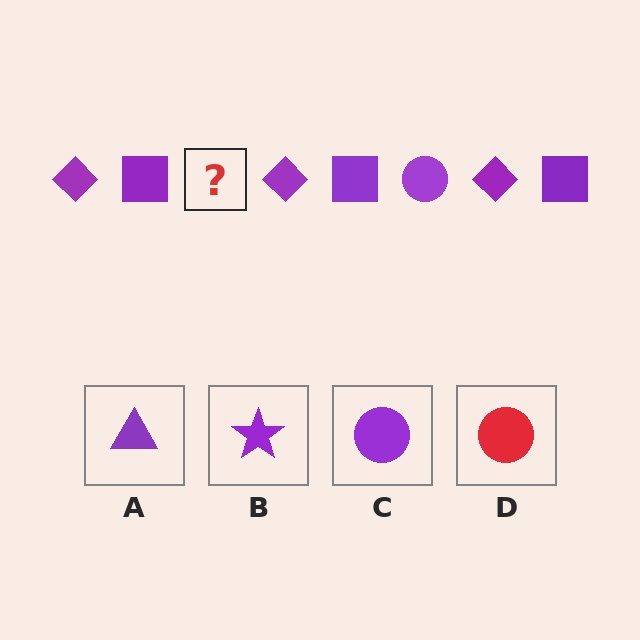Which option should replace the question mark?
Option C.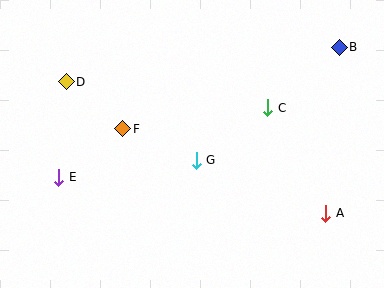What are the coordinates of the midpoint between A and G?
The midpoint between A and G is at (261, 187).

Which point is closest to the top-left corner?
Point D is closest to the top-left corner.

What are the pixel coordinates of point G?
Point G is at (196, 160).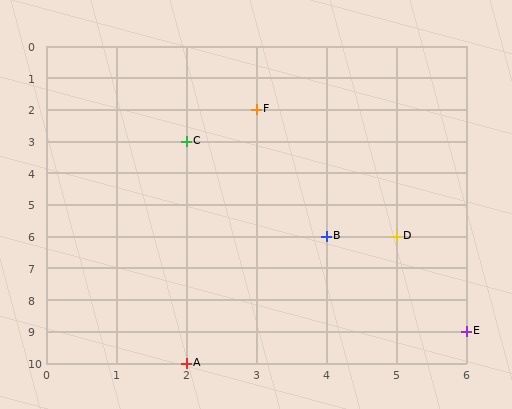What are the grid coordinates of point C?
Point C is at grid coordinates (2, 3).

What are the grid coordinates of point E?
Point E is at grid coordinates (6, 9).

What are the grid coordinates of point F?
Point F is at grid coordinates (3, 2).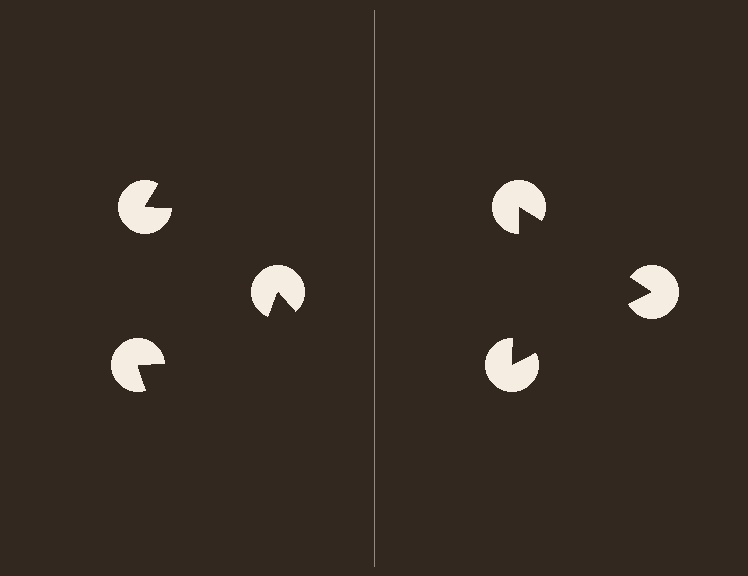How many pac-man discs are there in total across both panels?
6 — 3 on each side.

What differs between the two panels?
The pac-man discs are positioned identically on both sides; only the wedge orientations differ. On the right they align to a triangle; on the left they are misaligned.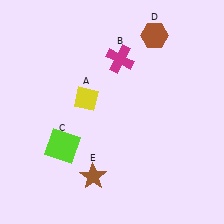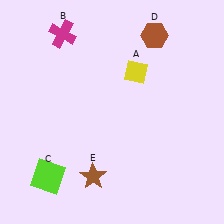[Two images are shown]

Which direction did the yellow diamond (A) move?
The yellow diamond (A) moved right.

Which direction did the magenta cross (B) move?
The magenta cross (B) moved left.